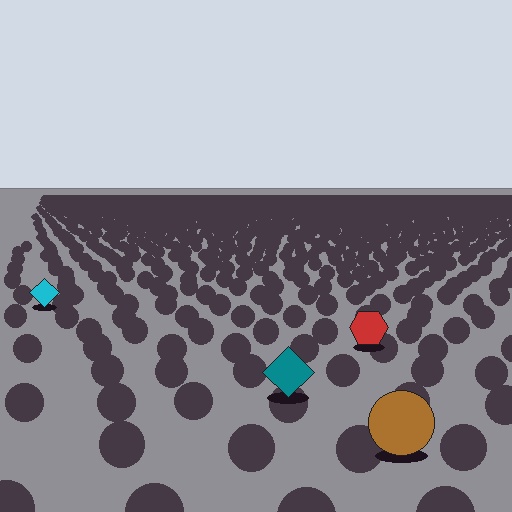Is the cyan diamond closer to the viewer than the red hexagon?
No. The red hexagon is closer — you can tell from the texture gradient: the ground texture is coarser near it.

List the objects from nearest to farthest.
From nearest to farthest: the brown circle, the teal diamond, the red hexagon, the cyan diamond.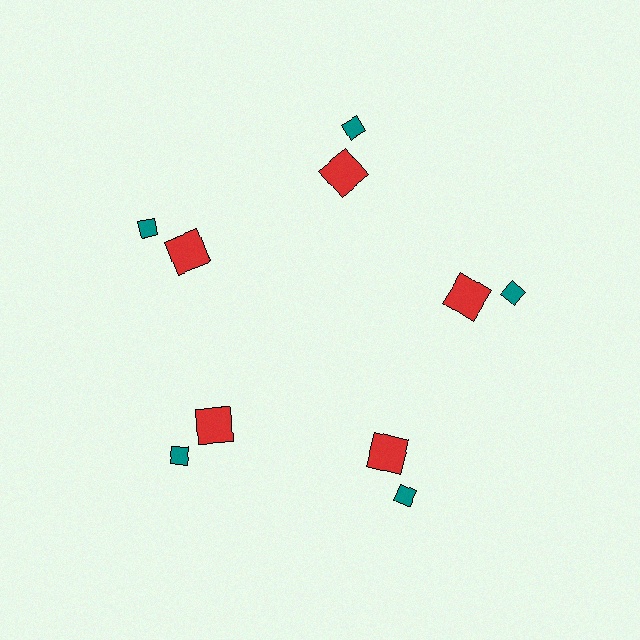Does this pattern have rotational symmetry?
Yes, this pattern has 5-fold rotational symmetry. It looks the same after rotating 72 degrees around the center.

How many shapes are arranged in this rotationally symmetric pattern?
There are 10 shapes, arranged in 5 groups of 2.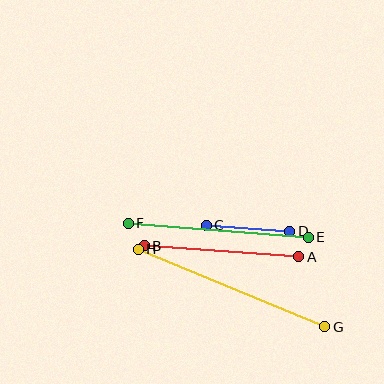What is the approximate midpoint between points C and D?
The midpoint is at approximately (248, 228) pixels.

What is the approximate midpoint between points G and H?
The midpoint is at approximately (231, 288) pixels.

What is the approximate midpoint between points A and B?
The midpoint is at approximately (222, 251) pixels.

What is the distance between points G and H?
The distance is approximately 202 pixels.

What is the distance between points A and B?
The distance is approximately 155 pixels.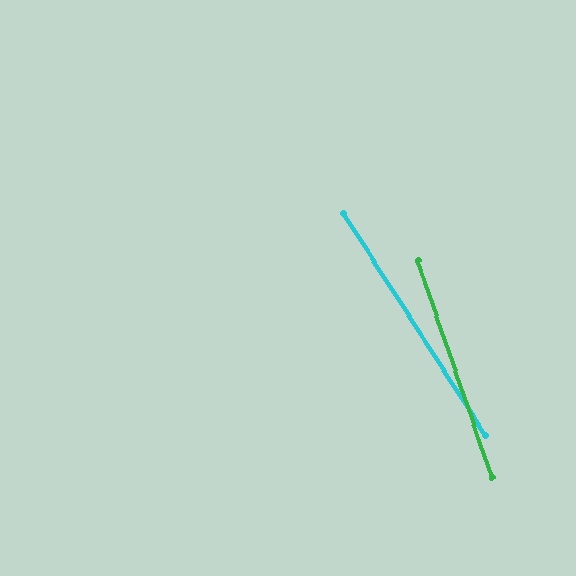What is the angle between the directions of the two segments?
Approximately 14 degrees.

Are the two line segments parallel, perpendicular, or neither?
Neither parallel nor perpendicular — they differ by about 14°.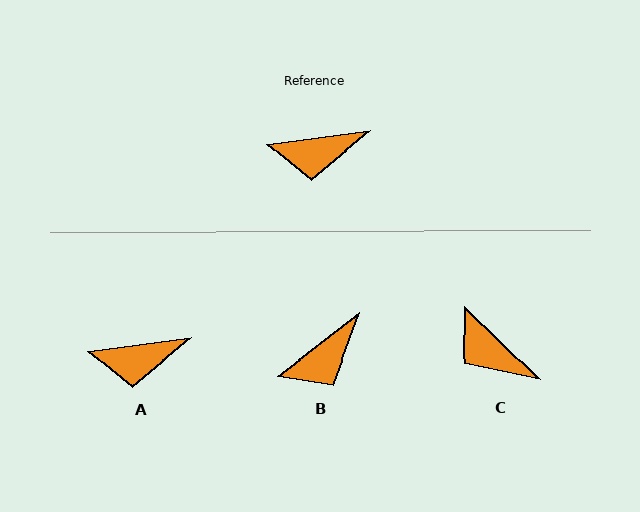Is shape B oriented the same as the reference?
No, it is off by about 30 degrees.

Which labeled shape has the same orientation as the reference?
A.